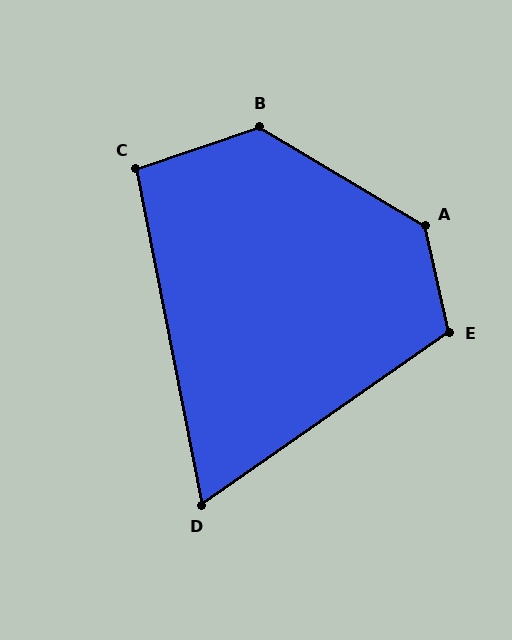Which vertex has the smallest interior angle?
D, at approximately 66 degrees.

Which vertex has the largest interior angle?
A, at approximately 134 degrees.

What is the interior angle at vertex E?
Approximately 112 degrees (obtuse).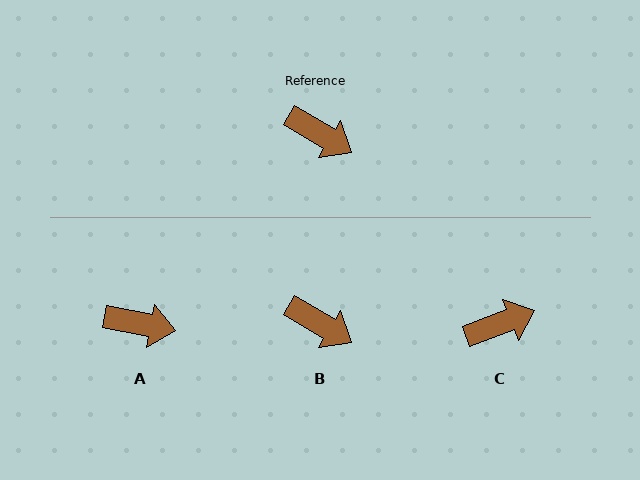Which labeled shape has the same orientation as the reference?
B.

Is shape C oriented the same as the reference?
No, it is off by about 52 degrees.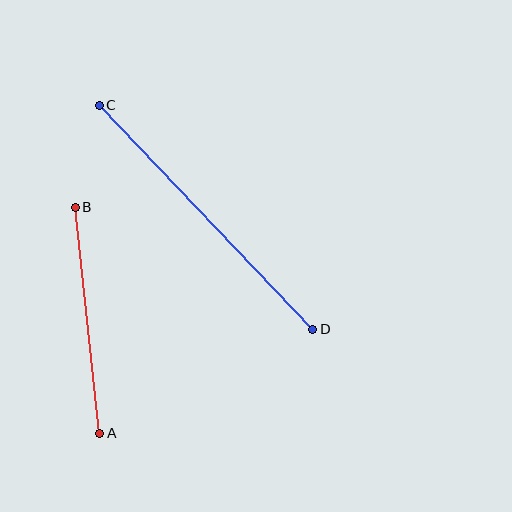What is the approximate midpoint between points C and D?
The midpoint is at approximately (206, 217) pixels.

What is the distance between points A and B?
The distance is approximately 227 pixels.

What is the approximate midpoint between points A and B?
The midpoint is at approximately (88, 320) pixels.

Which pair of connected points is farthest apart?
Points C and D are farthest apart.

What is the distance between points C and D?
The distance is approximately 310 pixels.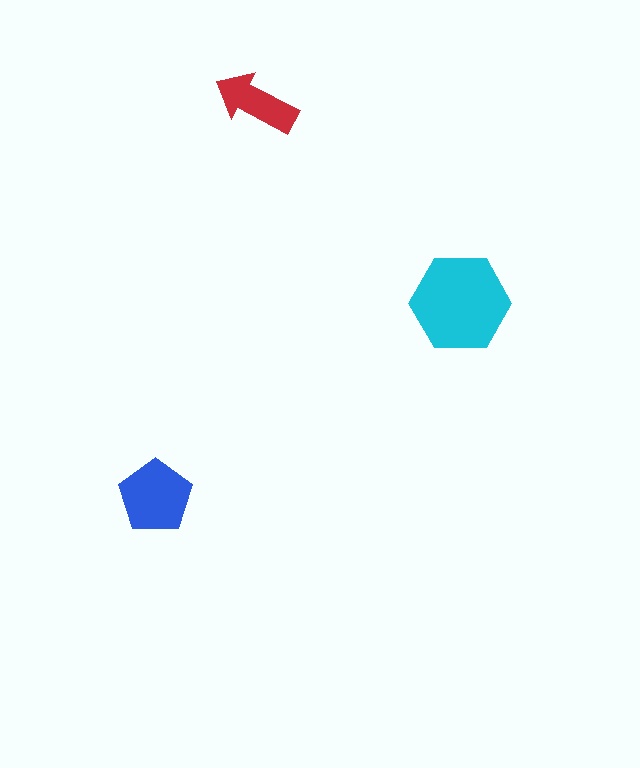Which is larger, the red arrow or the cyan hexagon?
The cyan hexagon.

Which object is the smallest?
The red arrow.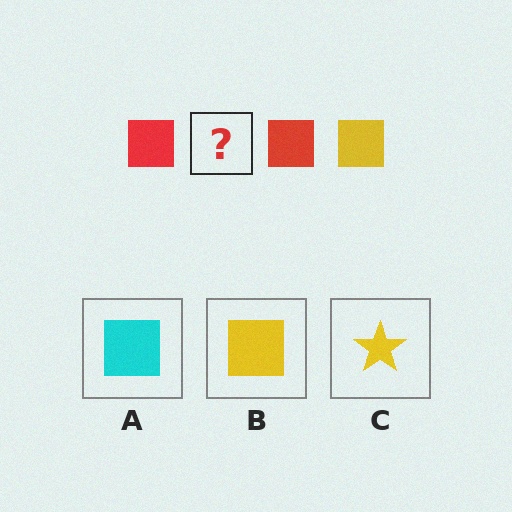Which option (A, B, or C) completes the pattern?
B.